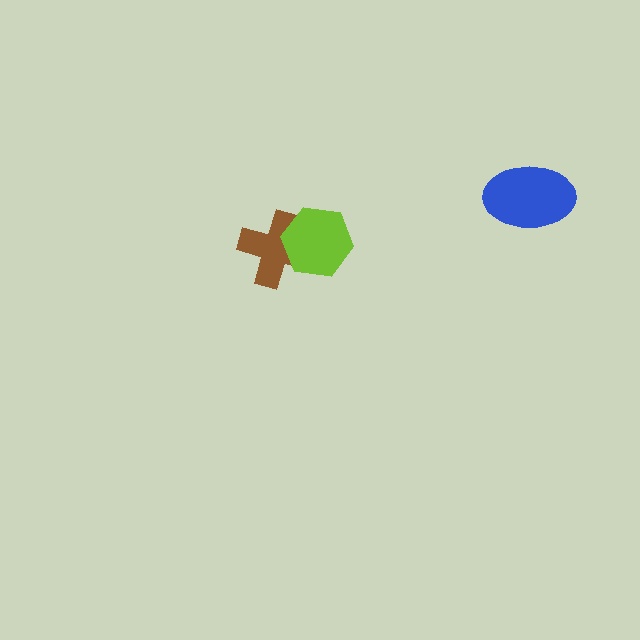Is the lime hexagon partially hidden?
No, no other shape covers it.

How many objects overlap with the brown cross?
1 object overlaps with the brown cross.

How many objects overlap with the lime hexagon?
1 object overlaps with the lime hexagon.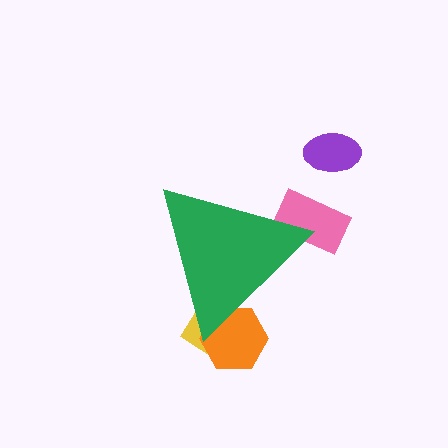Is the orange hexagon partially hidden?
Yes, the orange hexagon is partially hidden behind the green triangle.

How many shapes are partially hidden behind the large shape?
3 shapes are partially hidden.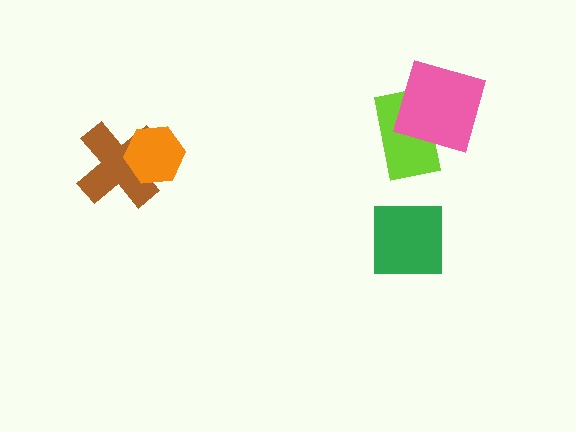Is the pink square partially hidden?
No, no other shape covers it.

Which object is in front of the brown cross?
The orange hexagon is in front of the brown cross.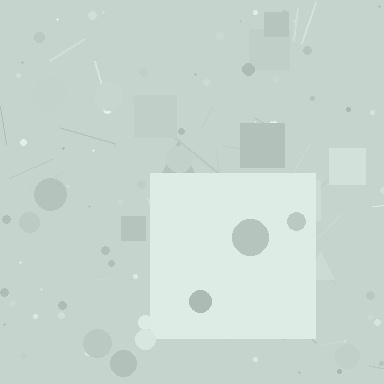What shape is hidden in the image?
A square is hidden in the image.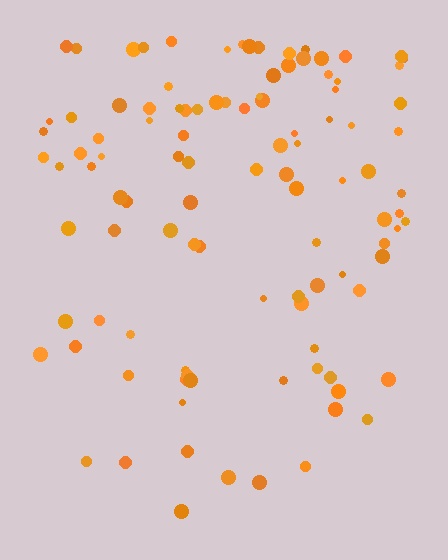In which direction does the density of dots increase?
From bottom to top, with the top side densest.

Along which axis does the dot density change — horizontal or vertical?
Vertical.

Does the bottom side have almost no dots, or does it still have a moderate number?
Still a moderate number, just noticeably fewer than the top.